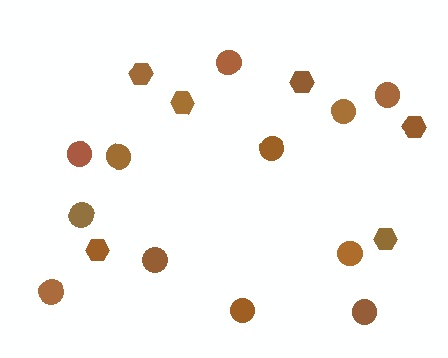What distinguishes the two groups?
There are 2 groups: one group of hexagons (6) and one group of circles (12).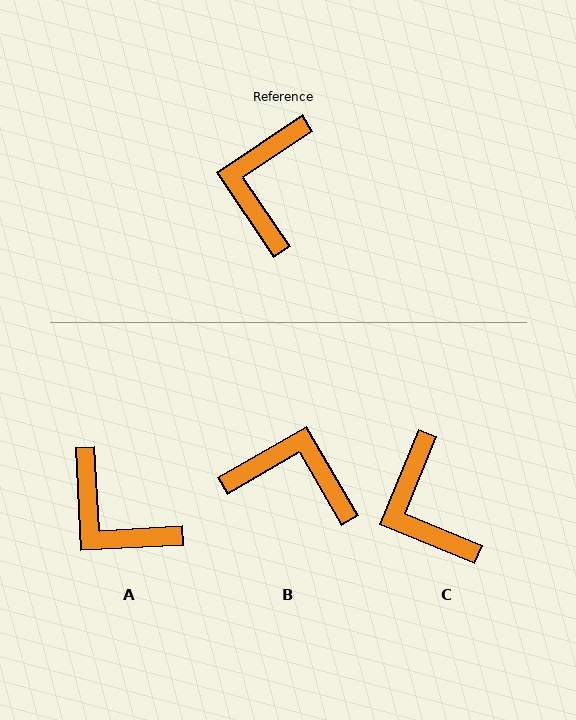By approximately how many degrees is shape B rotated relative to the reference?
Approximately 94 degrees clockwise.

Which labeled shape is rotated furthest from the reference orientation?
B, about 94 degrees away.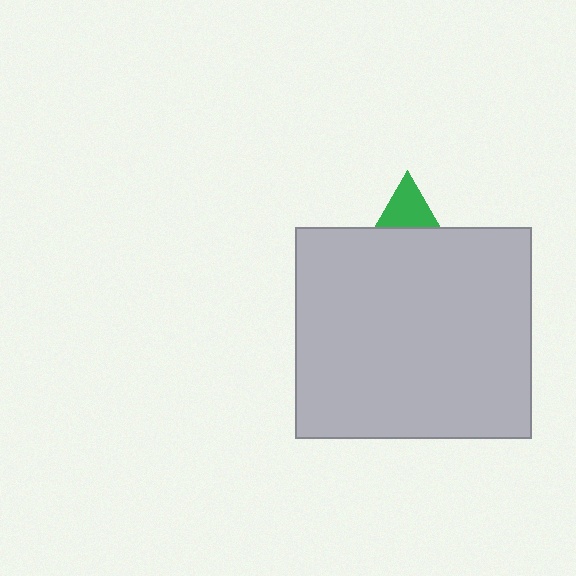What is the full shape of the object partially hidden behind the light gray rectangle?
The partially hidden object is a green triangle.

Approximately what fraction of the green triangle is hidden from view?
Roughly 67% of the green triangle is hidden behind the light gray rectangle.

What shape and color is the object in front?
The object in front is a light gray rectangle.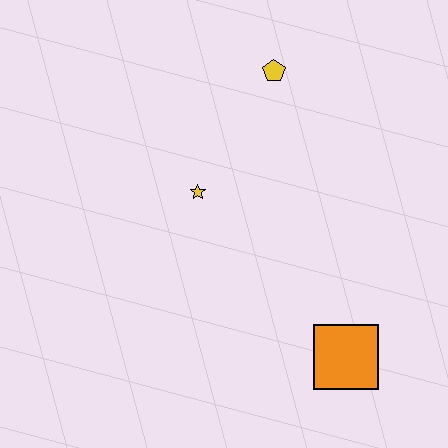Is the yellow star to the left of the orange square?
Yes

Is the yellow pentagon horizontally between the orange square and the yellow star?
Yes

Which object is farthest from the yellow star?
The orange square is farthest from the yellow star.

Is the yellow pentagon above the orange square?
Yes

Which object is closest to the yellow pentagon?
The yellow star is closest to the yellow pentagon.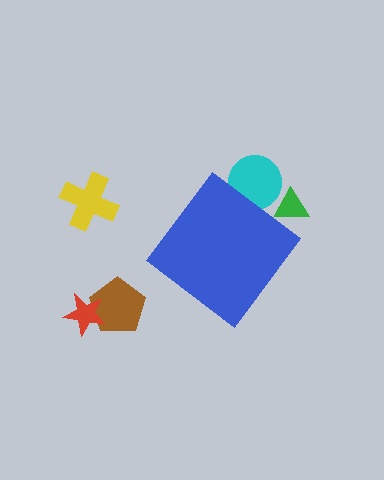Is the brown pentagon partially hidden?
No, the brown pentagon is fully visible.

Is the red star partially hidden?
No, the red star is fully visible.